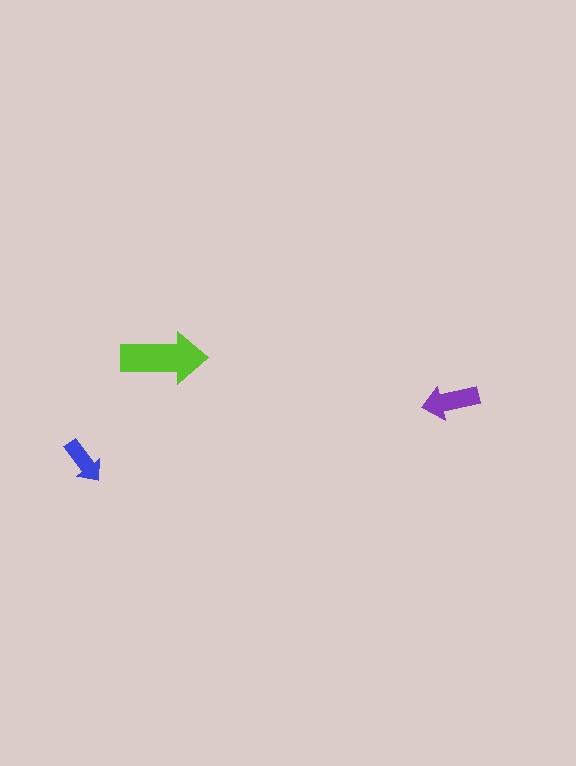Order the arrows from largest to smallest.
the lime one, the purple one, the blue one.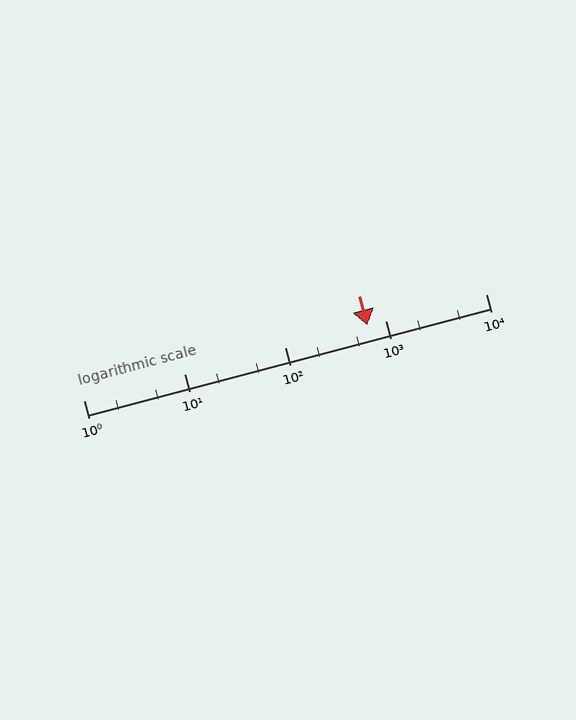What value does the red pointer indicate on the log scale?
The pointer indicates approximately 670.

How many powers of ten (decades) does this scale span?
The scale spans 4 decades, from 1 to 10000.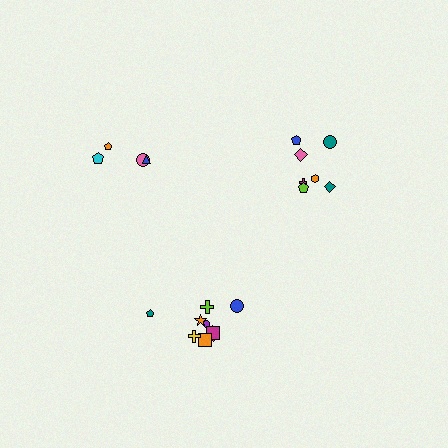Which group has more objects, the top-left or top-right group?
The top-right group.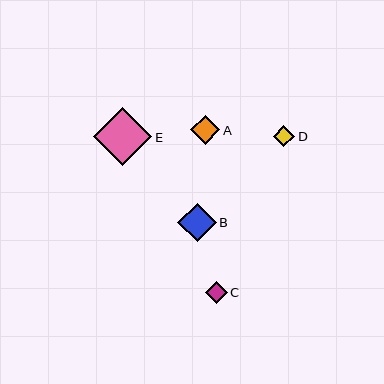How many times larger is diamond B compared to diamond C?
Diamond B is approximately 1.8 times the size of diamond C.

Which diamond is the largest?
Diamond E is the largest with a size of approximately 59 pixels.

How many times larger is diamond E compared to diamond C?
Diamond E is approximately 2.7 times the size of diamond C.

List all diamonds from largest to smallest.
From largest to smallest: E, B, A, C, D.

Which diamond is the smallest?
Diamond D is the smallest with a size of approximately 21 pixels.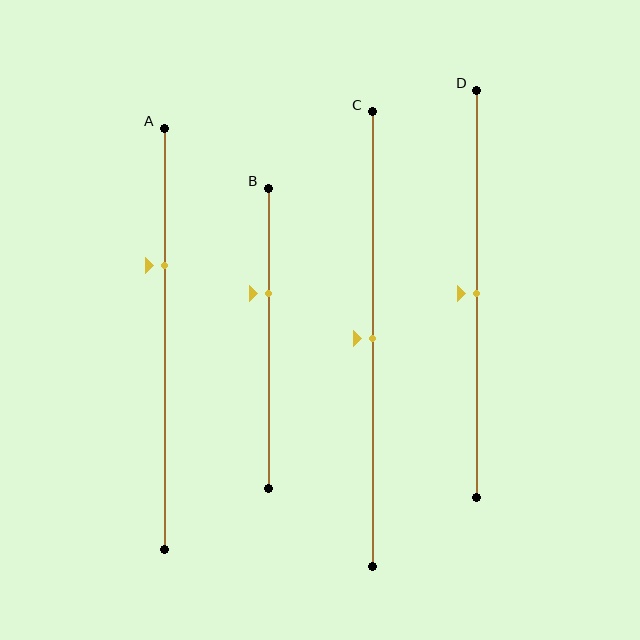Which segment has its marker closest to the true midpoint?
Segment C has its marker closest to the true midpoint.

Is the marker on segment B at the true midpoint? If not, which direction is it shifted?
No, the marker on segment B is shifted upward by about 15% of the segment length.